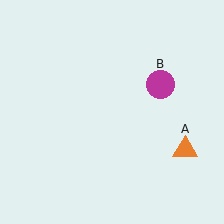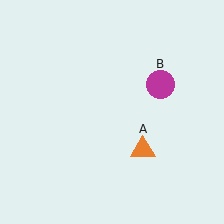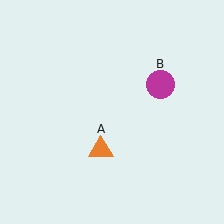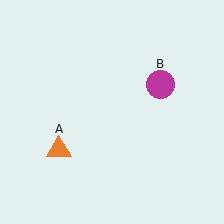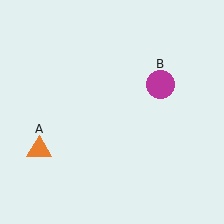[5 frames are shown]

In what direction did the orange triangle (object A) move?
The orange triangle (object A) moved left.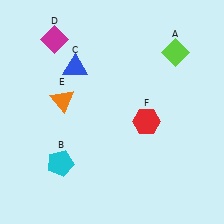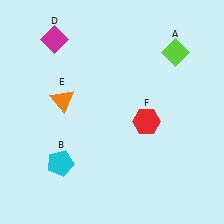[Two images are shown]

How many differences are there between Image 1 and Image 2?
There is 1 difference between the two images.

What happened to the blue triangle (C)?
The blue triangle (C) was removed in Image 2. It was in the top-left area of Image 1.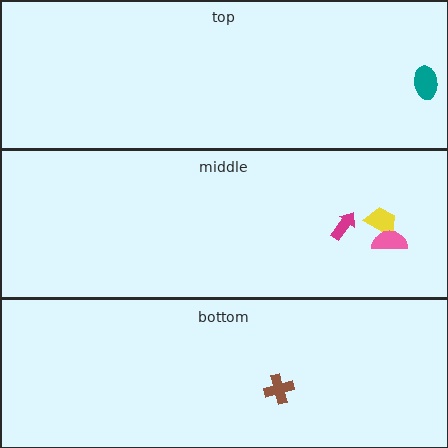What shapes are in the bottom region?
The brown cross.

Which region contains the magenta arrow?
The middle region.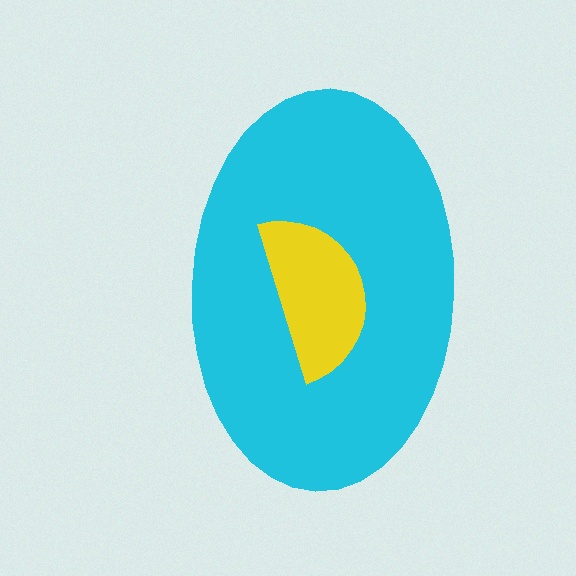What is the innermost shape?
The yellow semicircle.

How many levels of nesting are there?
2.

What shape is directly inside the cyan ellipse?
The yellow semicircle.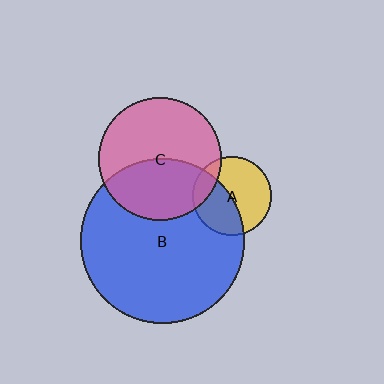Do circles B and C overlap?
Yes.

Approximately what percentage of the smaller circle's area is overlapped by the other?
Approximately 45%.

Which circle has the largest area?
Circle B (blue).